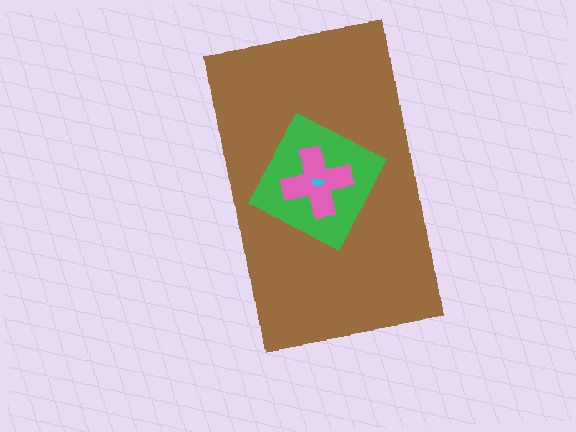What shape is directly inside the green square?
The pink cross.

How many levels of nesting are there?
4.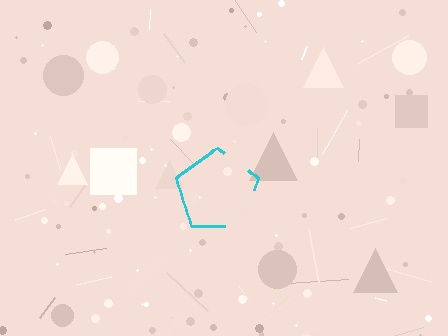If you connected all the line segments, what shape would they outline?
They would outline a pentagon.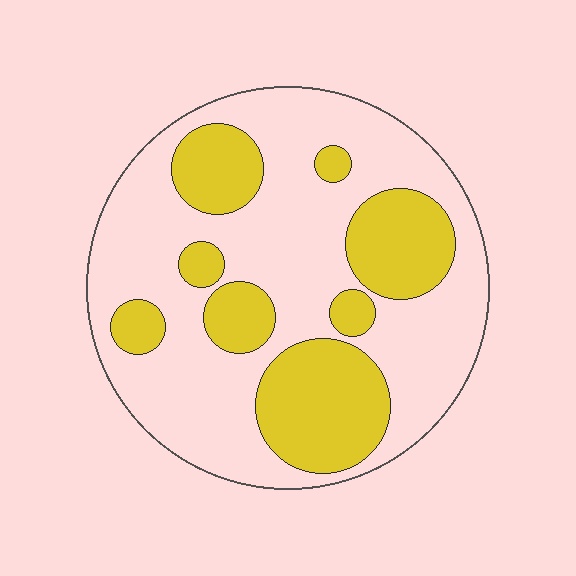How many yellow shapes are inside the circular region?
8.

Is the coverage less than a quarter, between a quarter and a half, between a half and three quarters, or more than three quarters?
Between a quarter and a half.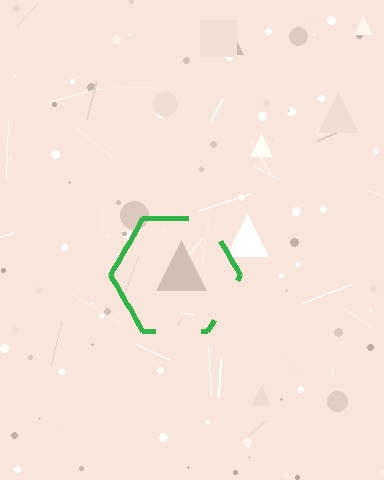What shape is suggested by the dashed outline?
The dashed outline suggests a hexagon.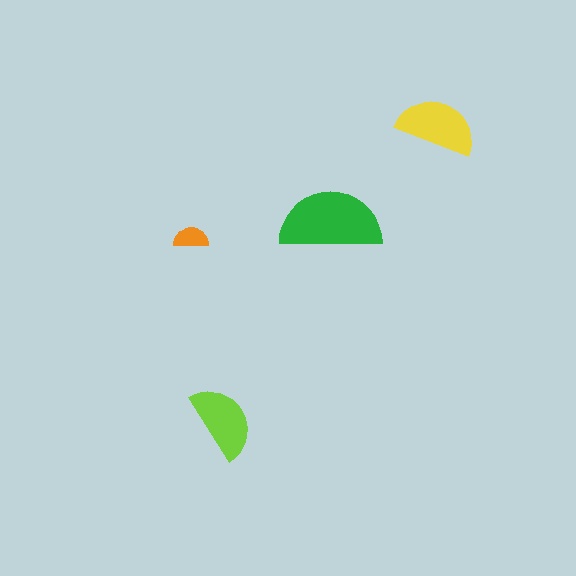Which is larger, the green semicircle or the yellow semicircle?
The green one.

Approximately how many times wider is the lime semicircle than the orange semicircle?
About 2 times wider.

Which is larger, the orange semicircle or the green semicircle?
The green one.